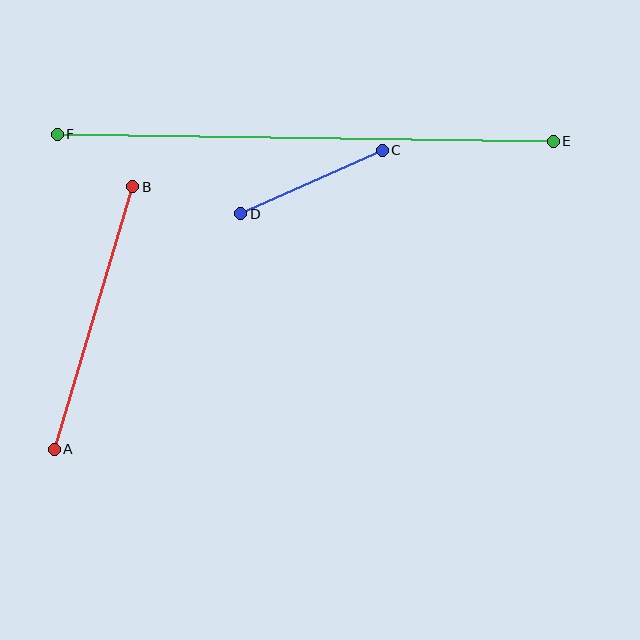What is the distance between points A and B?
The distance is approximately 274 pixels.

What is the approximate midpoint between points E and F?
The midpoint is at approximately (305, 138) pixels.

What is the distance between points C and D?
The distance is approximately 155 pixels.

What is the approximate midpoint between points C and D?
The midpoint is at approximately (312, 182) pixels.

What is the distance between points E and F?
The distance is approximately 496 pixels.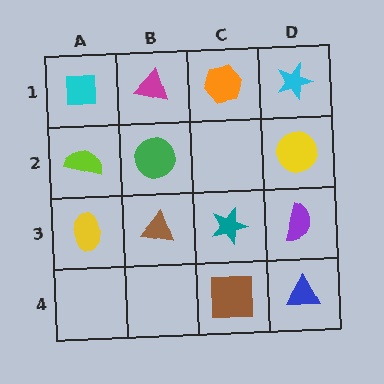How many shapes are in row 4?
2 shapes.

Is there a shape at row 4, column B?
No, that cell is empty.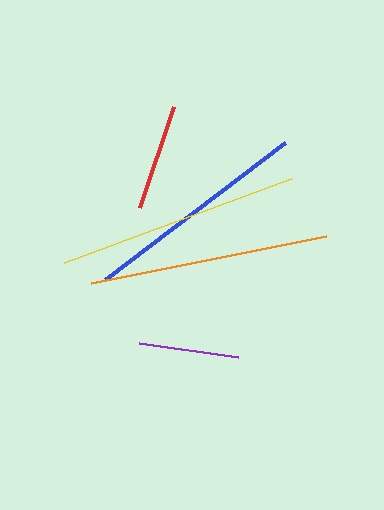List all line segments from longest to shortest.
From longest to shortest: yellow, orange, blue, red, purple.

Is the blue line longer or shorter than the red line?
The blue line is longer than the red line.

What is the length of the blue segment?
The blue segment is approximately 226 pixels long.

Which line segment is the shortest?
The purple line is the shortest at approximately 100 pixels.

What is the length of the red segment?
The red segment is approximately 107 pixels long.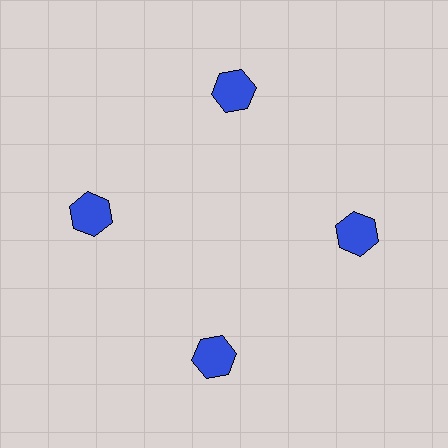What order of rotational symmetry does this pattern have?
This pattern has 4-fold rotational symmetry.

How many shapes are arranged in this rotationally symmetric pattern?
There are 4 shapes, arranged in 4 groups of 1.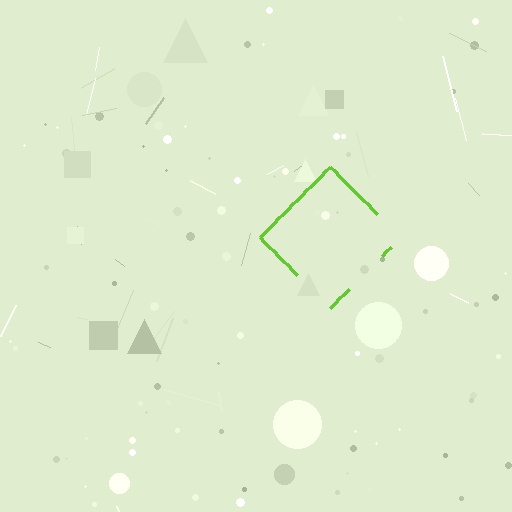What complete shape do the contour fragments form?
The contour fragments form a diamond.